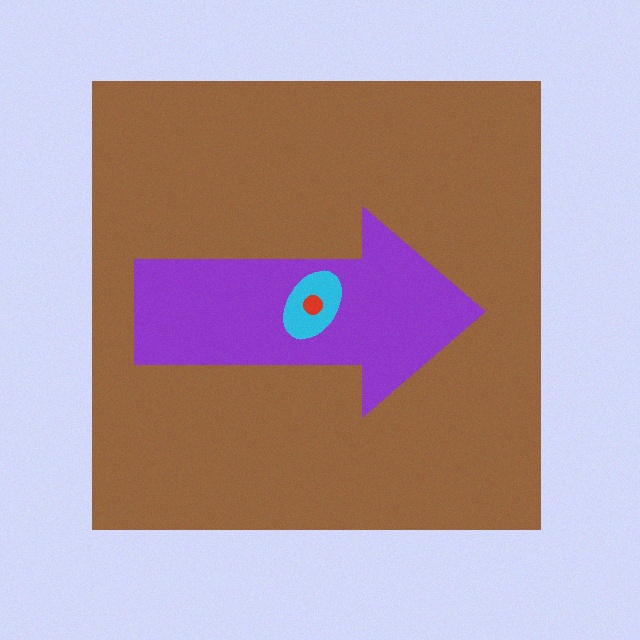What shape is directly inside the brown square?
The purple arrow.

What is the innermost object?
The red circle.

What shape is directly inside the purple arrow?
The cyan ellipse.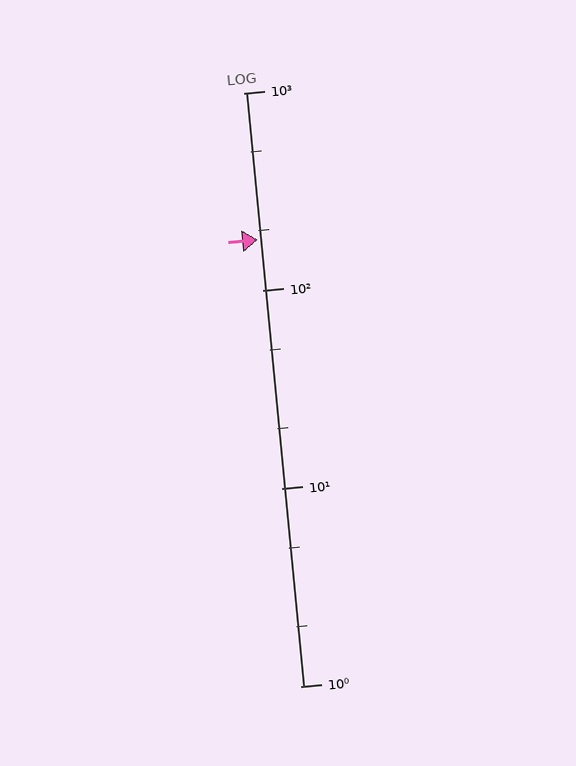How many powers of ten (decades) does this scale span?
The scale spans 3 decades, from 1 to 1000.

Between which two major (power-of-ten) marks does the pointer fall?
The pointer is between 100 and 1000.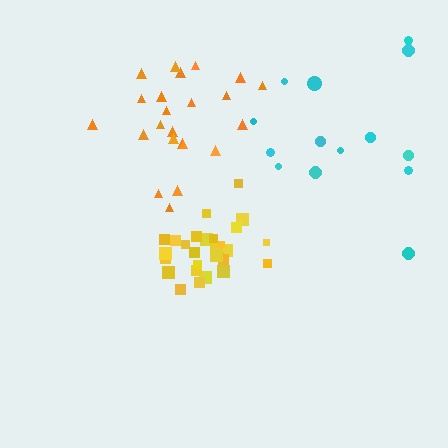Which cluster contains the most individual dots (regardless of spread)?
Yellow (29).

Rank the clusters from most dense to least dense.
yellow, orange, cyan.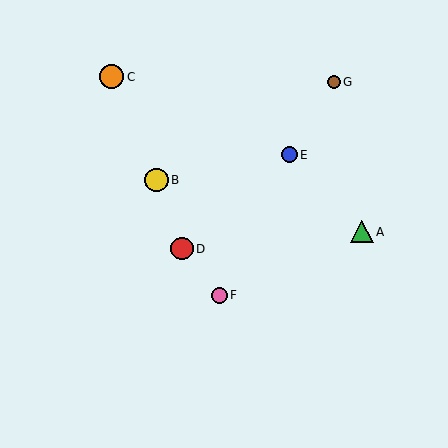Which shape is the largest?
The yellow circle (labeled B) is the largest.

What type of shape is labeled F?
Shape F is a pink circle.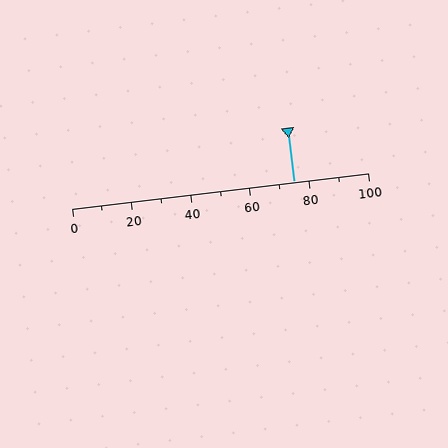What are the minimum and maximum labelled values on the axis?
The axis runs from 0 to 100.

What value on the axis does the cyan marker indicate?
The marker indicates approximately 75.